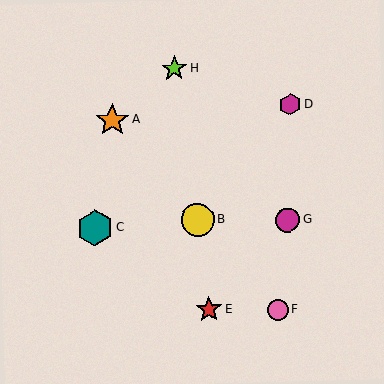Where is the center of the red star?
The center of the red star is at (209, 310).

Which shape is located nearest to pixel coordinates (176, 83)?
The lime star (labeled H) at (174, 68) is nearest to that location.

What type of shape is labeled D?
Shape D is a magenta hexagon.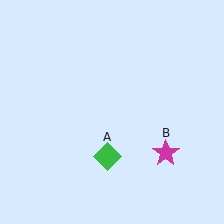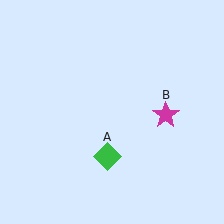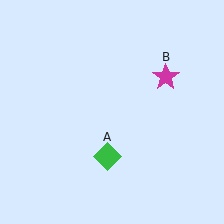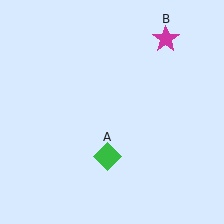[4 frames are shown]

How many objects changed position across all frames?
1 object changed position: magenta star (object B).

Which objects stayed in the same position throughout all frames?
Green diamond (object A) remained stationary.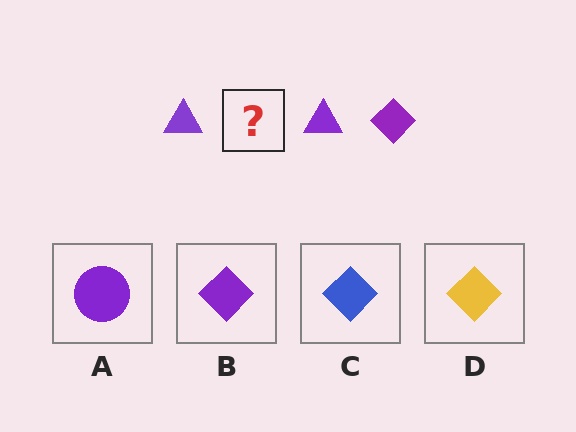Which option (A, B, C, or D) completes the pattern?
B.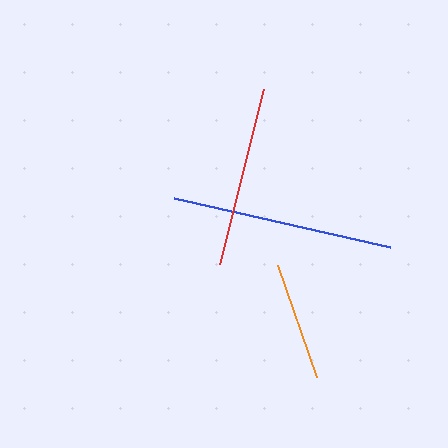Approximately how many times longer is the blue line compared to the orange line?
The blue line is approximately 1.9 times the length of the orange line.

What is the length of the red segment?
The red segment is approximately 180 pixels long.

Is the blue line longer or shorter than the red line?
The blue line is longer than the red line.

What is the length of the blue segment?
The blue segment is approximately 222 pixels long.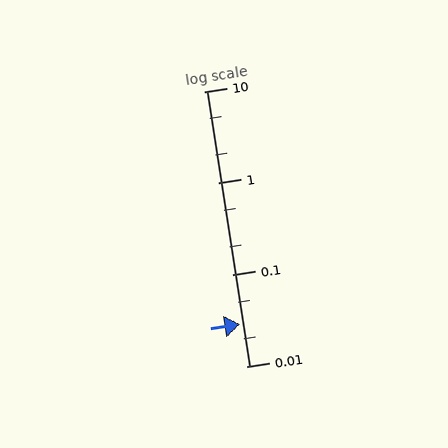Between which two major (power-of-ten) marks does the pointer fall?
The pointer is between 0.01 and 0.1.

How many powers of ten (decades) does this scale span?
The scale spans 3 decades, from 0.01 to 10.